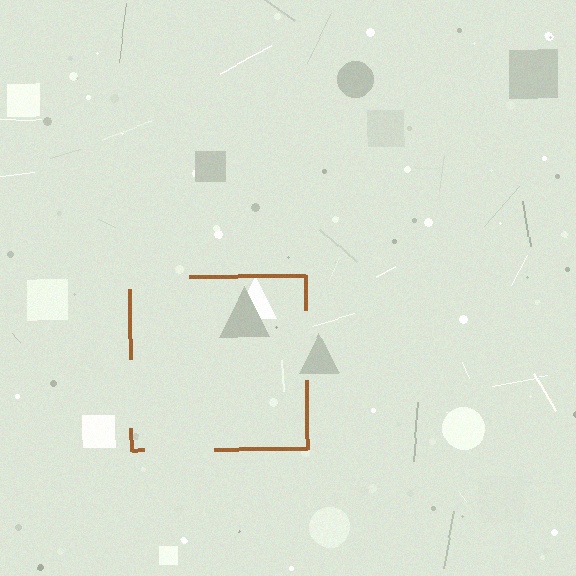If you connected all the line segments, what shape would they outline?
They would outline a square.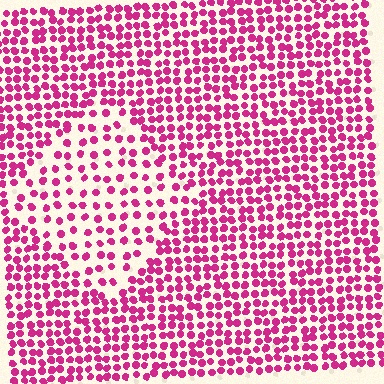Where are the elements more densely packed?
The elements are more densely packed outside the diamond boundary.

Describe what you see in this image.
The image contains small magenta elements arranged at two different densities. A diamond-shaped region is visible where the elements are less densely packed than the surrounding area.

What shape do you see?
I see a diamond.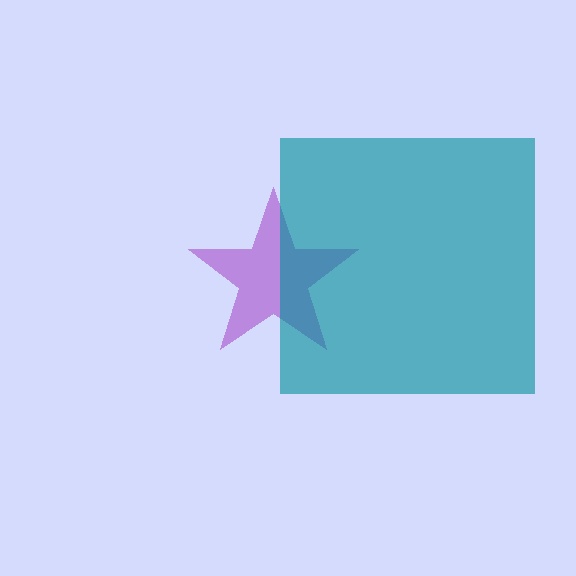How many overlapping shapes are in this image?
There are 2 overlapping shapes in the image.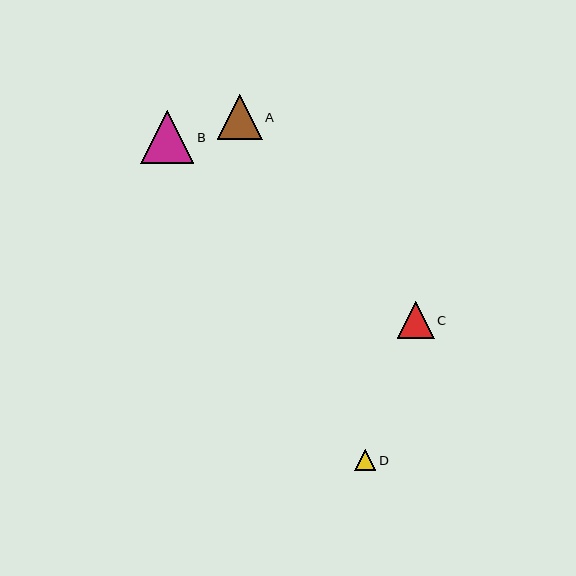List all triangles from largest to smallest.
From largest to smallest: B, A, C, D.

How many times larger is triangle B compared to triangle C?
Triangle B is approximately 1.4 times the size of triangle C.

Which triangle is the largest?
Triangle B is the largest with a size of approximately 53 pixels.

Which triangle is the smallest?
Triangle D is the smallest with a size of approximately 21 pixels.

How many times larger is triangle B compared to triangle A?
Triangle B is approximately 1.2 times the size of triangle A.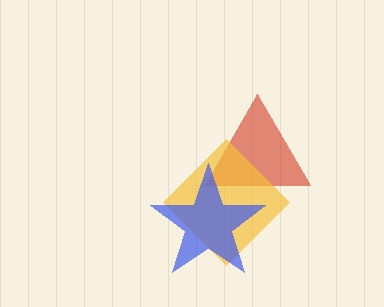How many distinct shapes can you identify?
There are 3 distinct shapes: a red triangle, a yellow diamond, a blue star.